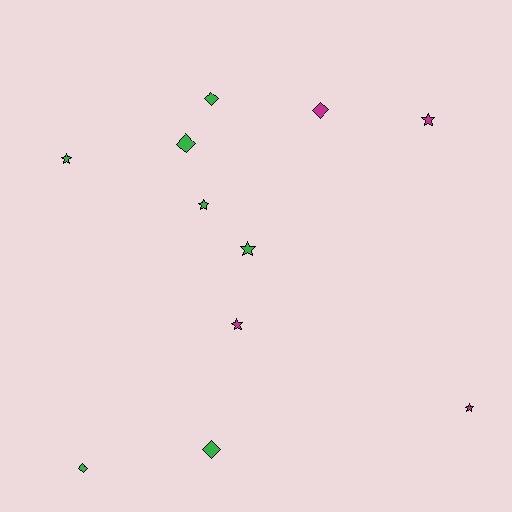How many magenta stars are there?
There are 3 magenta stars.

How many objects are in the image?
There are 11 objects.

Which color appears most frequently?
Green, with 7 objects.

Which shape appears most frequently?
Star, with 6 objects.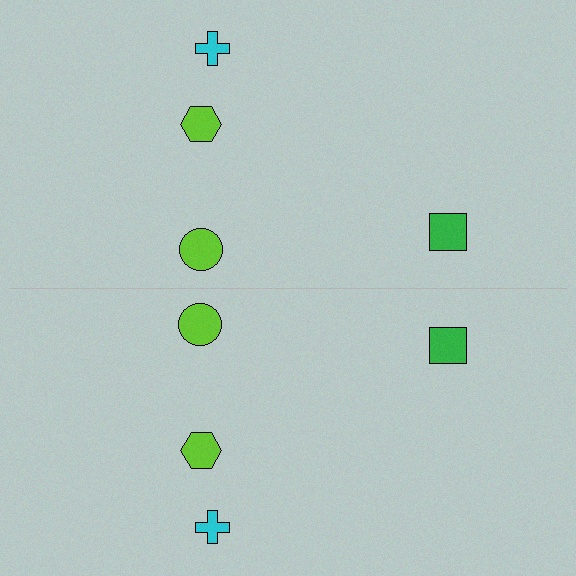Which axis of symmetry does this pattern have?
The pattern has a horizontal axis of symmetry running through the center of the image.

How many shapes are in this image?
There are 8 shapes in this image.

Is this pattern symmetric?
Yes, this pattern has bilateral (reflection) symmetry.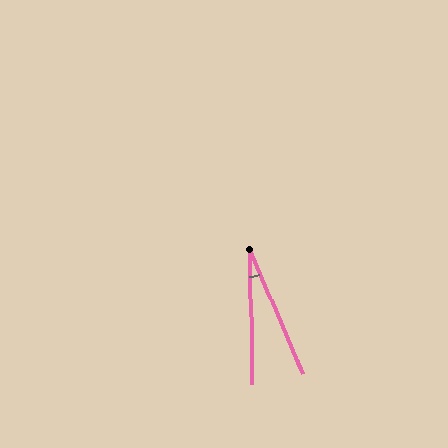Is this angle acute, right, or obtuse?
It is acute.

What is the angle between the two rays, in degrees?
Approximately 22 degrees.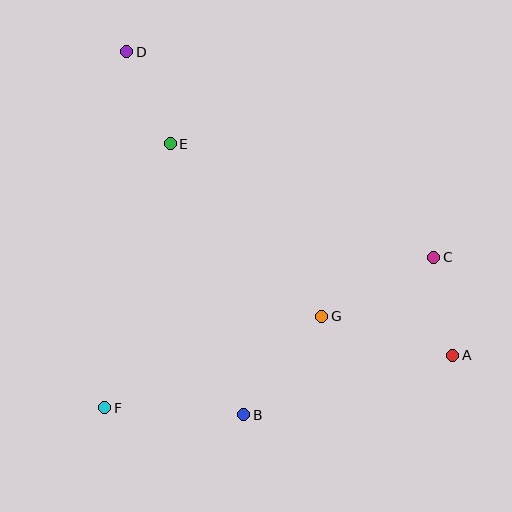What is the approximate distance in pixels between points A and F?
The distance between A and F is approximately 352 pixels.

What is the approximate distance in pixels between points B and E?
The distance between B and E is approximately 281 pixels.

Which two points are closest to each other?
Points A and C are closest to each other.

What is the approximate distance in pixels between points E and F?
The distance between E and F is approximately 272 pixels.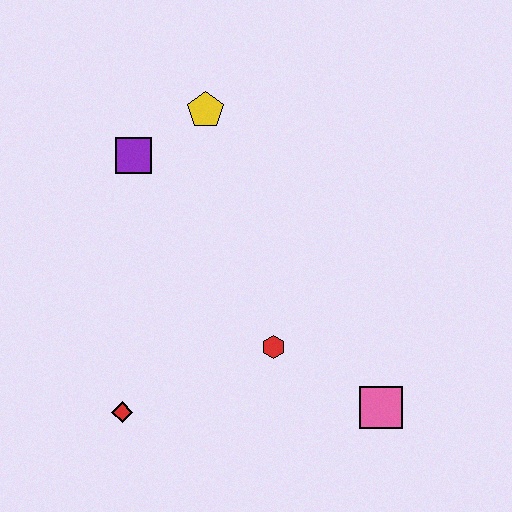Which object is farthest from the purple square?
The pink square is farthest from the purple square.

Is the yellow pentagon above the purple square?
Yes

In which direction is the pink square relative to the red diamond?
The pink square is to the right of the red diamond.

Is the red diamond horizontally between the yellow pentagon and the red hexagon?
No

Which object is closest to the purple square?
The yellow pentagon is closest to the purple square.